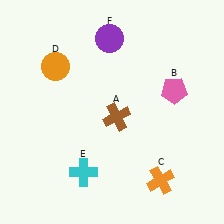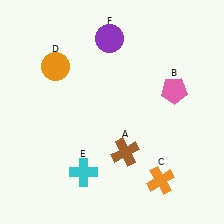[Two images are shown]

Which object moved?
The brown cross (A) moved down.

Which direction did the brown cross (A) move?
The brown cross (A) moved down.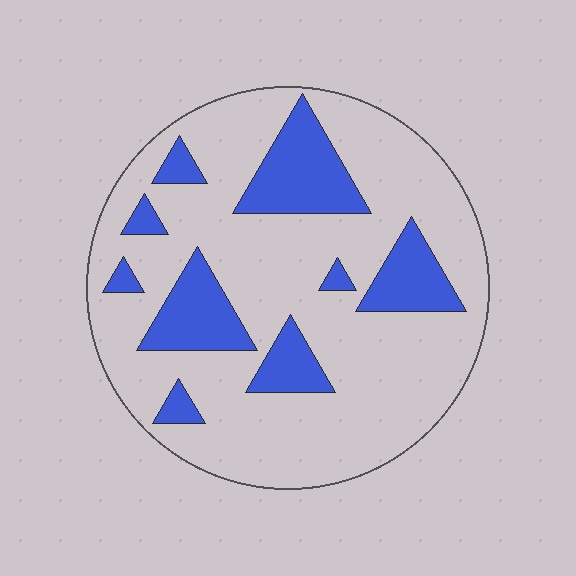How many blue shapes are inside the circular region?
9.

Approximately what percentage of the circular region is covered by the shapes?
Approximately 25%.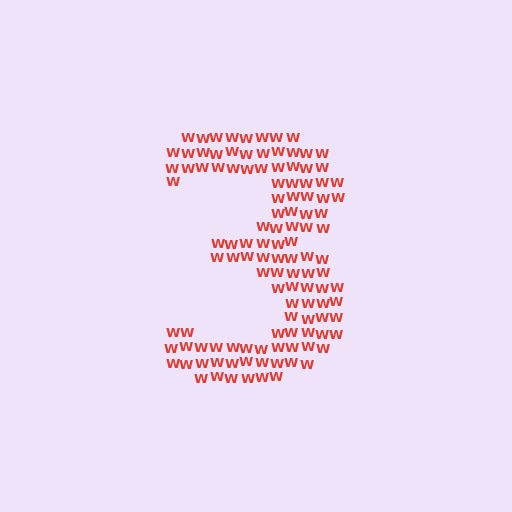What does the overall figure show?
The overall figure shows the digit 3.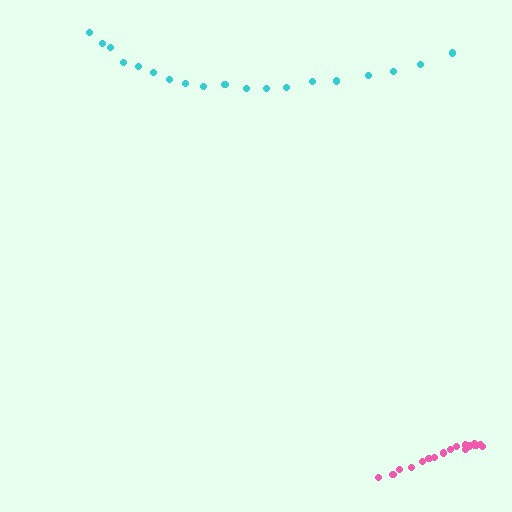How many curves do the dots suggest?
There are 2 distinct paths.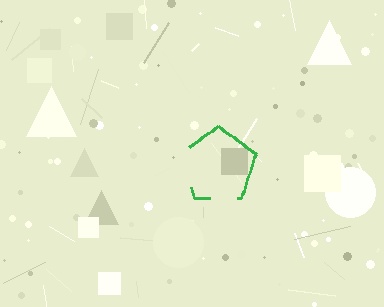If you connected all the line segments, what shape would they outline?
They would outline a pentagon.